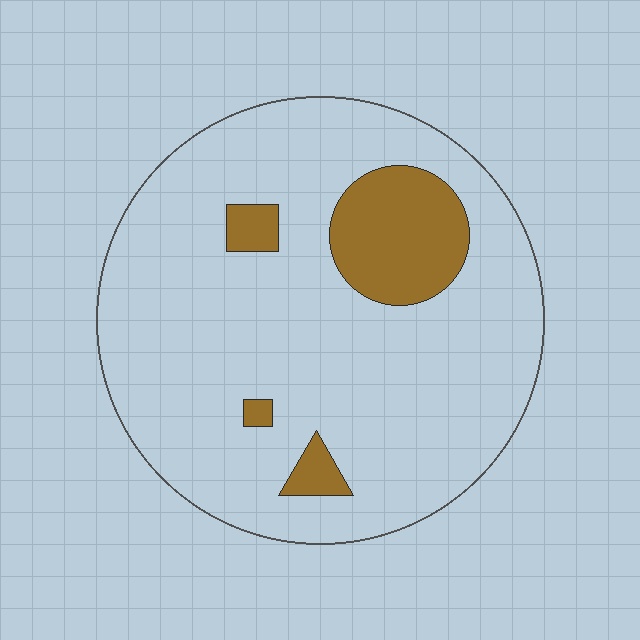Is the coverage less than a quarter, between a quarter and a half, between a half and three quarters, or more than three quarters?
Less than a quarter.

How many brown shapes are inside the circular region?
4.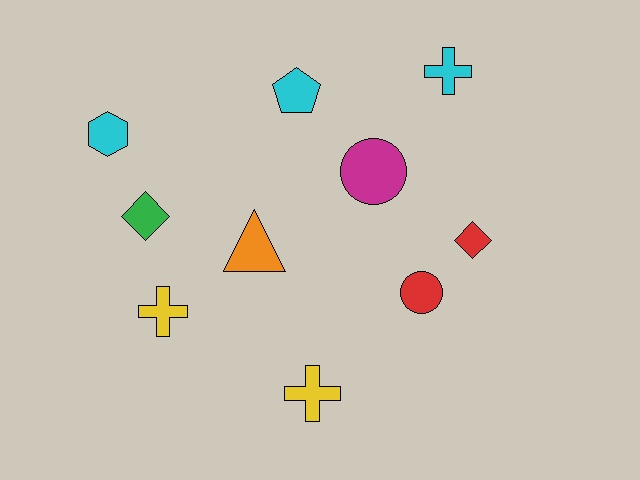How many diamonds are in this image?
There are 2 diamonds.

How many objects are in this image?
There are 10 objects.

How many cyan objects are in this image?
There are 3 cyan objects.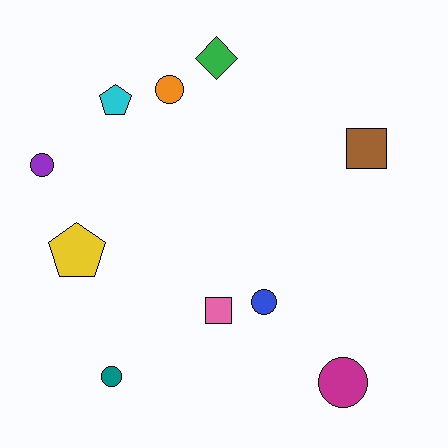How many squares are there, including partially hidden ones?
There are 2 squares.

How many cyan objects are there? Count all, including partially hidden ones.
There is 1 cyan object.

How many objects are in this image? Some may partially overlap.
There are 10 objects.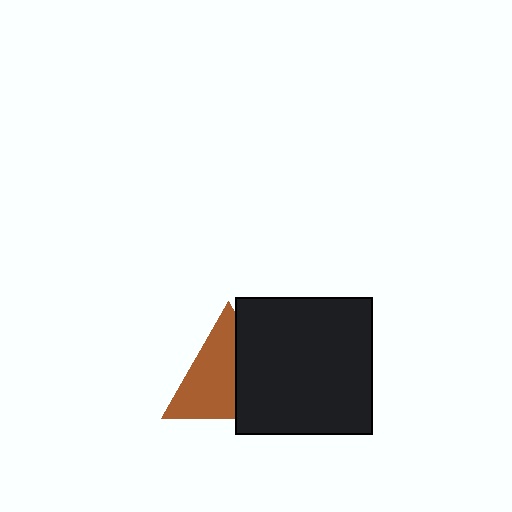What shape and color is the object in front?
The object in front is a black square.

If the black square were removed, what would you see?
You would see the complete brown triangle.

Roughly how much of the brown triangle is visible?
About half of it is visible (roughly 59%).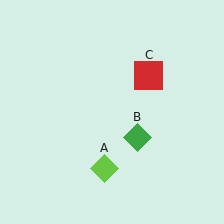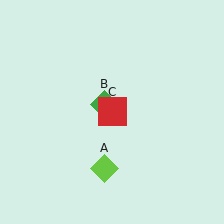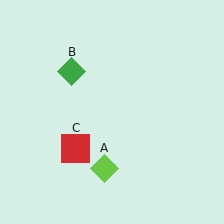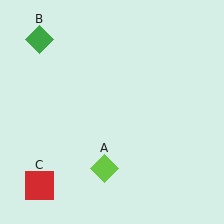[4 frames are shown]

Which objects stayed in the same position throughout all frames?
Lime diamond (object A) remained stationary.